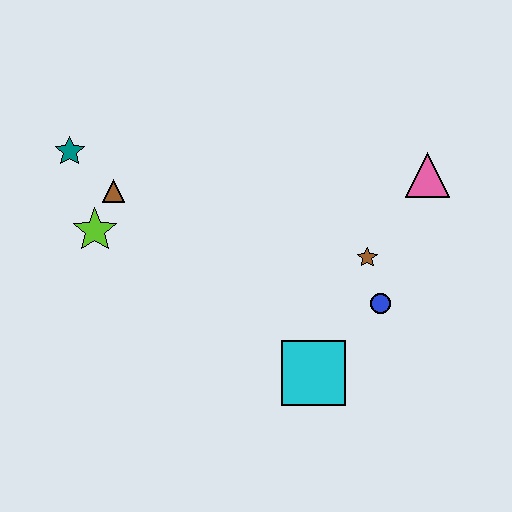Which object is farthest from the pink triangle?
The teal star is farthest from the pink triangle.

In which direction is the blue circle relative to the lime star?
The blue circle is to the right of the lime star.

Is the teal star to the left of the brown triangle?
Yes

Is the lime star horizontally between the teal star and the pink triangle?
Yes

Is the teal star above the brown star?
Yes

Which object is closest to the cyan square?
The blue circle is closest to the cyan square.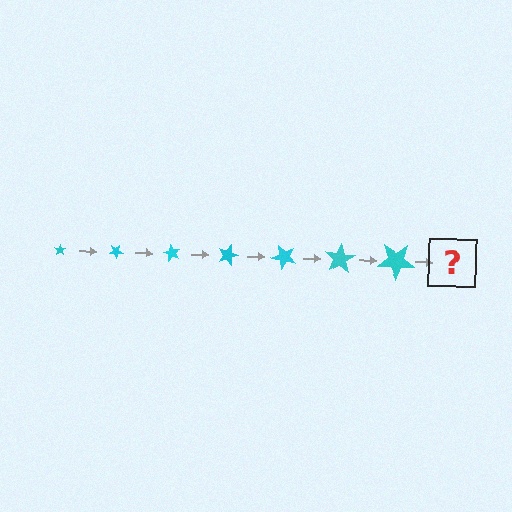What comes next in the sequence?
The next element should be a star, larger than the previous one and rotated 210 degrees from the start.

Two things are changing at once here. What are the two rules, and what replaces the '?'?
The two rules are that the star grows larger each step and it rotates 30 degrees each step. The '?' should be a star, larger than the previous one and rotated 210 degrees from the start.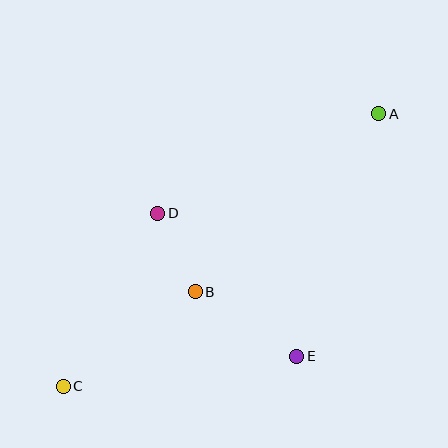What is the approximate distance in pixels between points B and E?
The distance between B and E is approximately 120 pixels.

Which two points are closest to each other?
Points B and D are closest to each other.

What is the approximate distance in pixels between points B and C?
The distance between B and C is approximately 162 pixels.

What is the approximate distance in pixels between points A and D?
The distance between A and D is approximately 243 pixels.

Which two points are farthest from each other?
Points A and C are farthest from each other.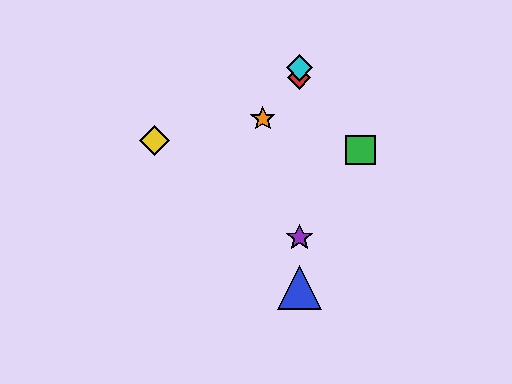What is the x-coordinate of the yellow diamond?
The yellow diamond is at x≈154.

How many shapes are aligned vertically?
4 shapes (the red diamond, the blue triangle, the purple star, the cyan diamond) are aligned vertically.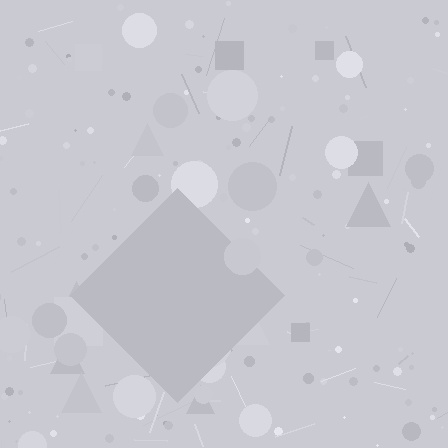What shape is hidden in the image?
A diamond is hidden in the image.